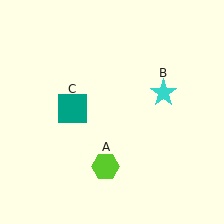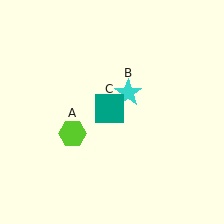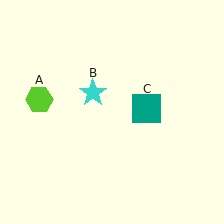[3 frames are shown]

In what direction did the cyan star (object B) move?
The cyan star (object B) moved left.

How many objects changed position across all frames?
3 objects changed position: lime hexagon (object A), cyan star (object B), teal square (object C).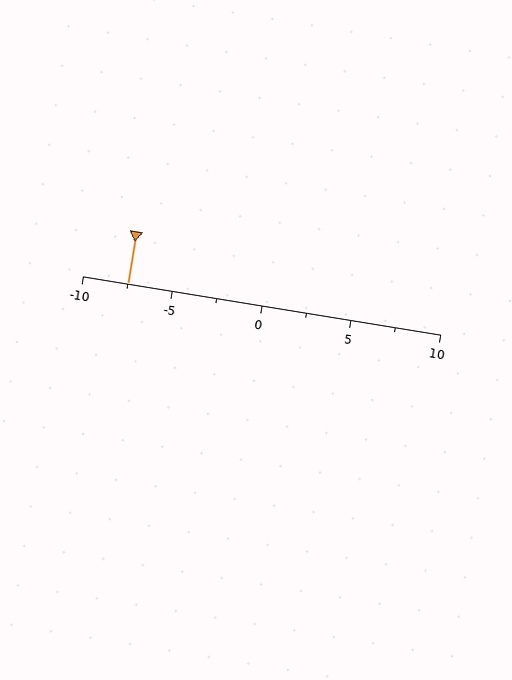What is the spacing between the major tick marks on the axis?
The major ticks are spaced 5 apart.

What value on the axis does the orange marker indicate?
The marker indicates approximately -7.5.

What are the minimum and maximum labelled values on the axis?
The axis runs from -10 to 10.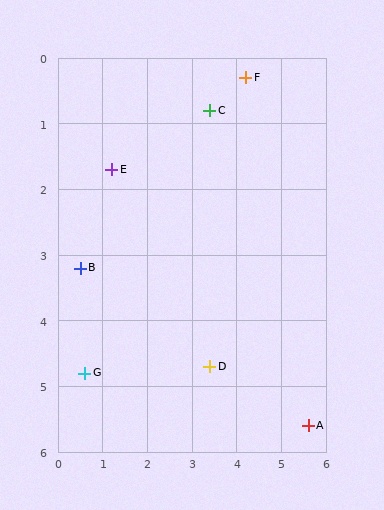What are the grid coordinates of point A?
Point A is at approximately (5.6, 5.6).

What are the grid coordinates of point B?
Point B is at approximately (0.5, 3.2).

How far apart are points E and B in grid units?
Points E and B are about 1.7 grid units apart.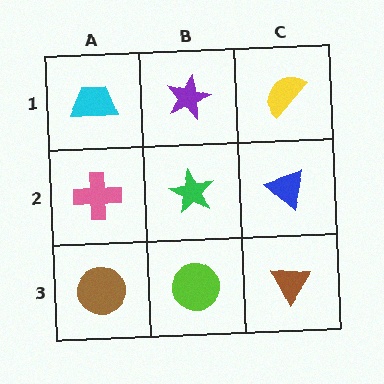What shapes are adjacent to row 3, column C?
A blue triangle (row 2, column C), a lime circle (row 3, column B).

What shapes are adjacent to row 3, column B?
A green star (row 2, column B), a brown circle (row 3, column A), a brown triangle (row 3, column C).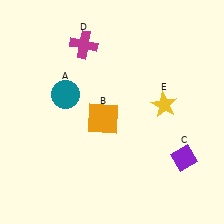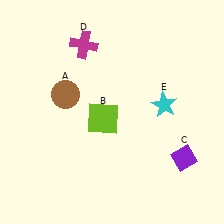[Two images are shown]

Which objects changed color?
A changed from teal to brown. B changed from orange to lime. E changed from yellow to cyan.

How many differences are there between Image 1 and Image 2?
There are 3 differences between the two images.